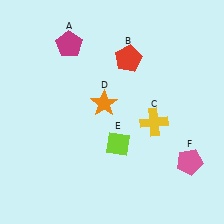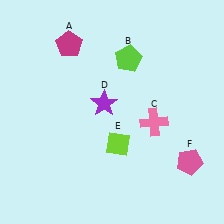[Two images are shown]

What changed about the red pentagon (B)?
In Image 1, B is red. In Image 2, it changed to lime.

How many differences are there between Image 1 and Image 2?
There are 3 differences between the two images.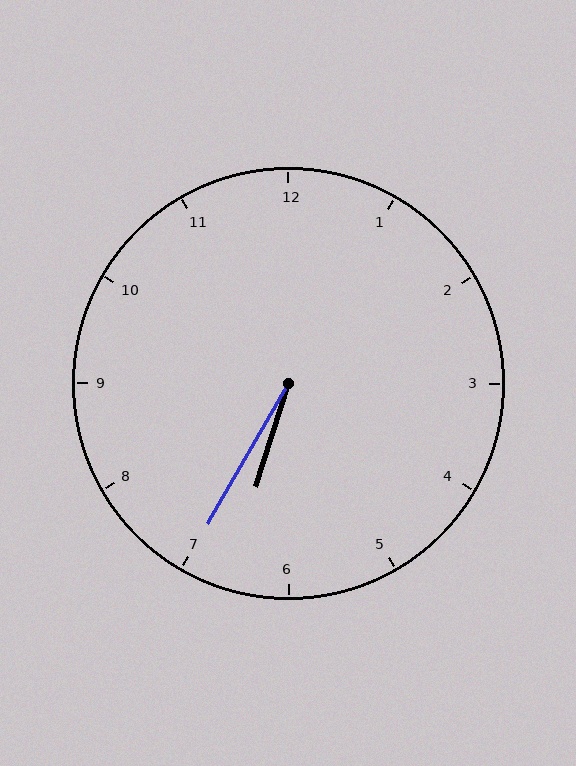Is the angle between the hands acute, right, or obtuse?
It is acute.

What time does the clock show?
6:35.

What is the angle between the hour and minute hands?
Approximately 12 degrees.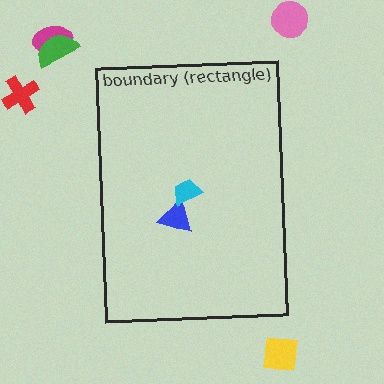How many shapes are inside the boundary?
2 inside, 5 outside.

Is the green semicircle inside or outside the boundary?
Outside.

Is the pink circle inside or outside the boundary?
Outside.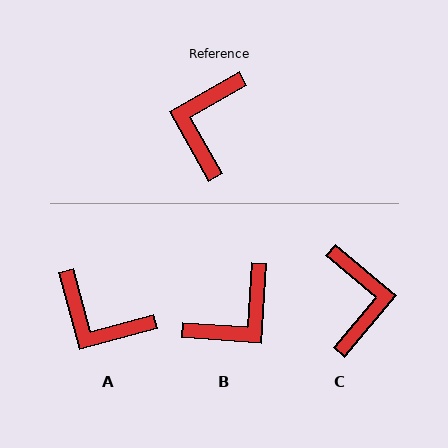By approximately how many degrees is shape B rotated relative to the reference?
Approximately 147 degrees counter-clockwise.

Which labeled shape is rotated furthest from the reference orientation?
C, about 160 degrees away.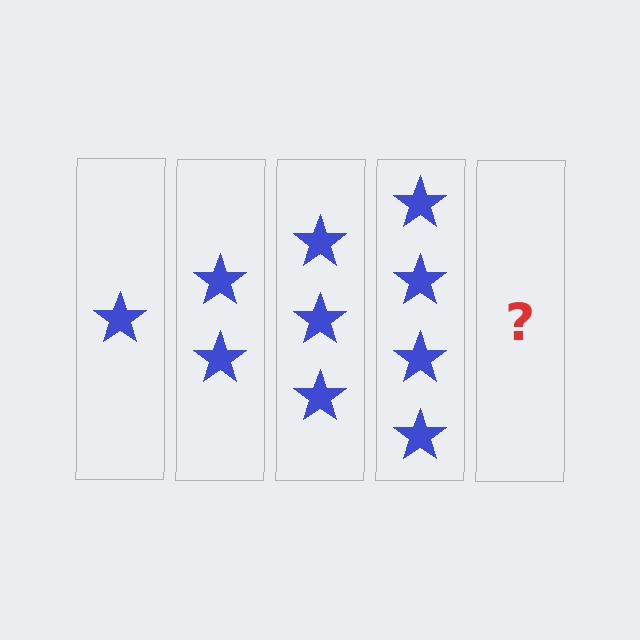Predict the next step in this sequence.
The next step is 5 stars.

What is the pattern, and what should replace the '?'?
The pattern is that each step adds one more star. The '?' should be 5 stars.